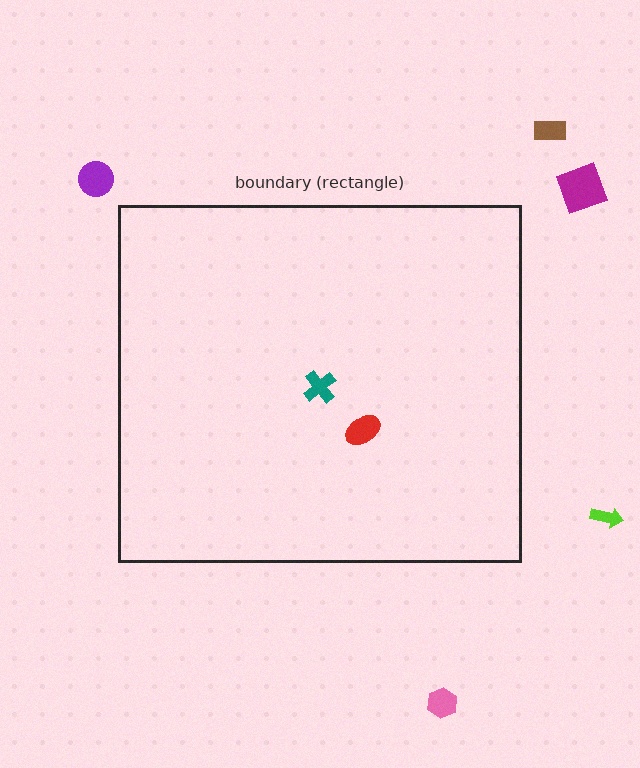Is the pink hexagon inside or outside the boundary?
Outside.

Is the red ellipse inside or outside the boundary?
Inside.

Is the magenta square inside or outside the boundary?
Outside.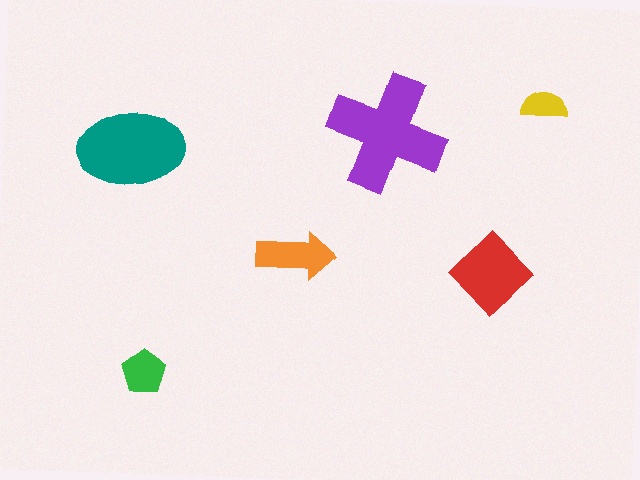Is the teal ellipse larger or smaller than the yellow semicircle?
Larger.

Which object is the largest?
The purple cross.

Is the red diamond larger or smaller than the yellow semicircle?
Larger.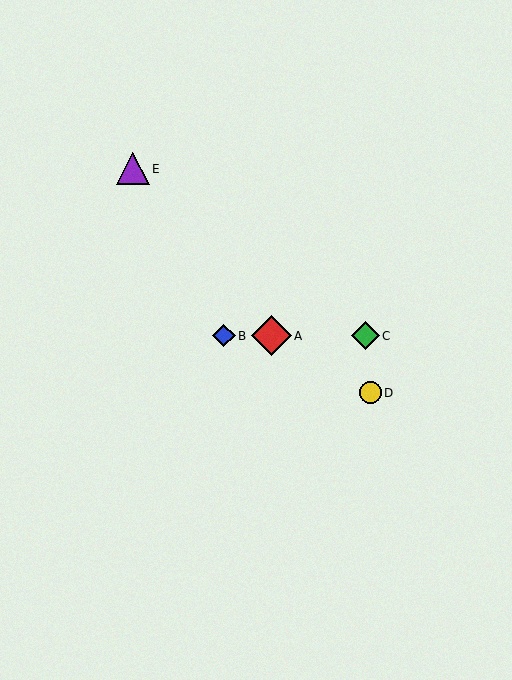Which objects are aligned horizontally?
Objects A, B, C are aligned horizontally.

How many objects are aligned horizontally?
3 objects (A, B, C) are aligned horizontally.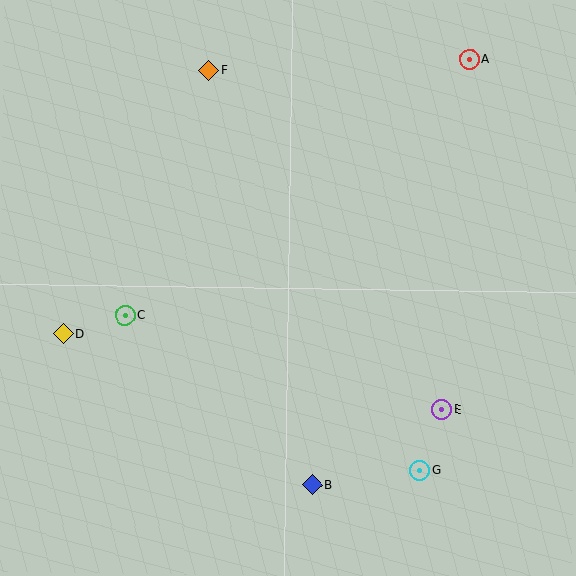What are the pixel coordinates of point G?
Point G is at (420, 470).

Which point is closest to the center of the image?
Point C at (125, 315) is closest to the center.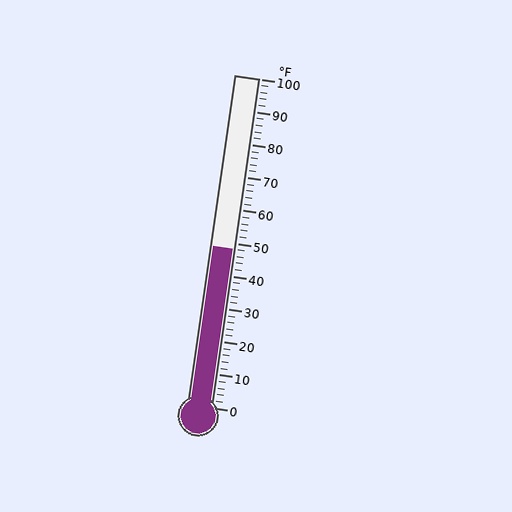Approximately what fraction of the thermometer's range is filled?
The thermometer is filled to approximately 50% of its range.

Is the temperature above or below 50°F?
The temperature is below 50°F.